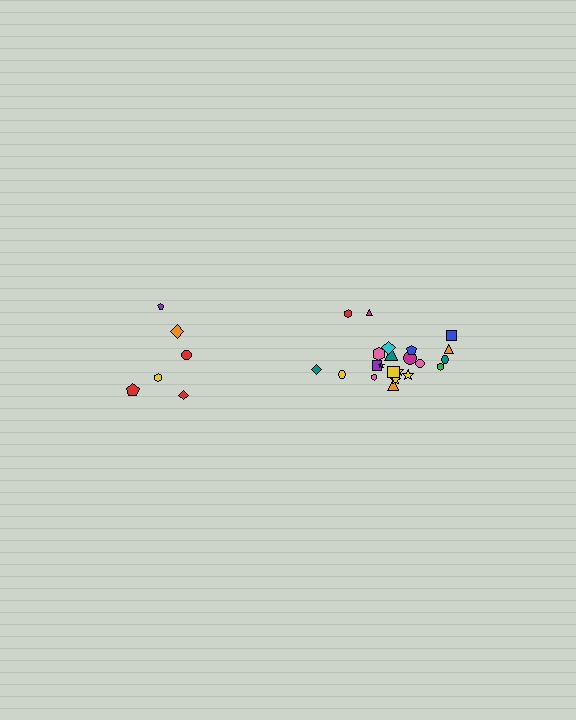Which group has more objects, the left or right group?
The right group.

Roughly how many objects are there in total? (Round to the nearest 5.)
Roughly 30 objects in total.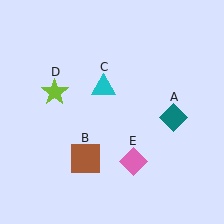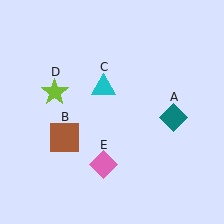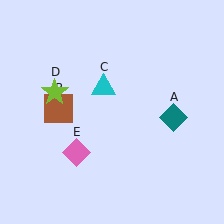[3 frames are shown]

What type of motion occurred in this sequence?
The brown square (object B), pink diamond (object E) rotated clockwise around the center of the scene.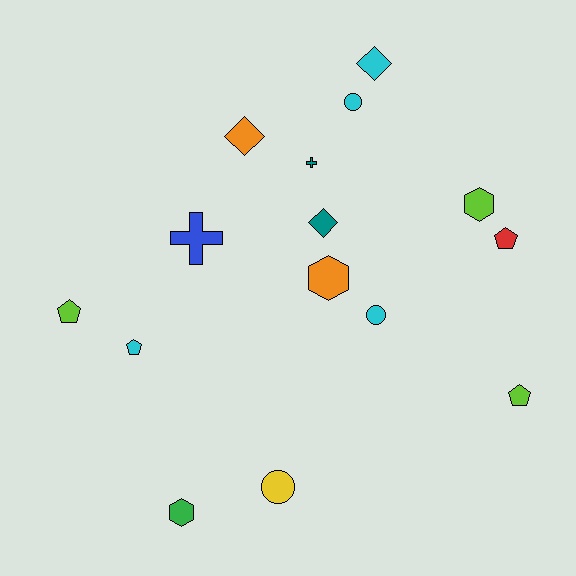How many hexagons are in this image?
There are 3 hexagons.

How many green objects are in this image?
There is 1 green object.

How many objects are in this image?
There are 15 objects.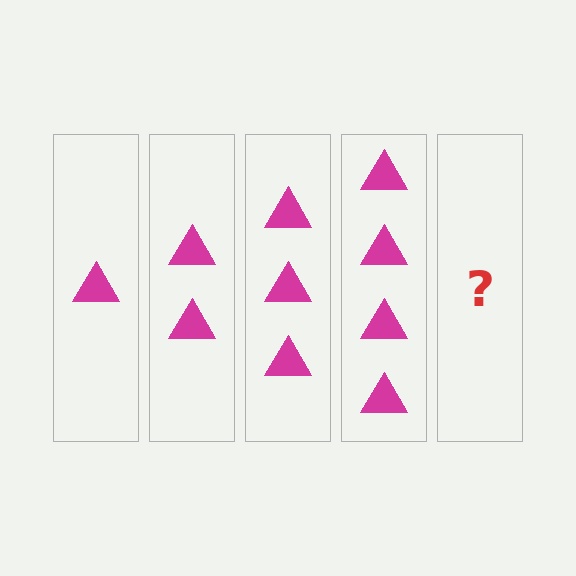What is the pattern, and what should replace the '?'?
The pattern is that each step adds one more triangle. The '?' should be 5 triangles.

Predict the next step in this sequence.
The next step is 5 triangles.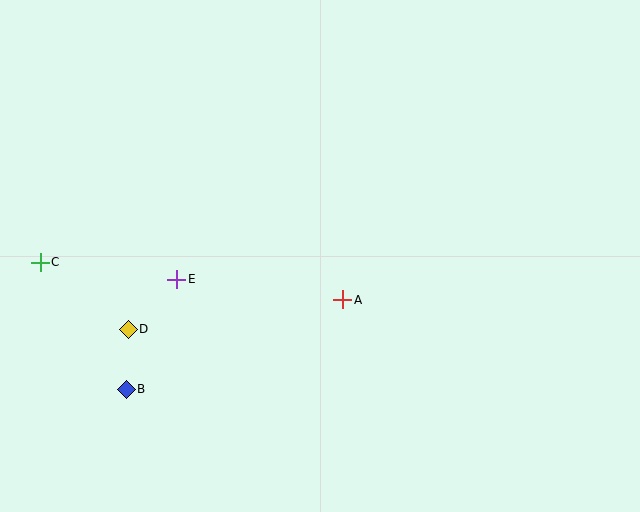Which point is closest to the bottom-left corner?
Point B is closest to the bottom-left corner.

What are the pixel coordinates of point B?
Point B is at (126, 389).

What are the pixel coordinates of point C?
Point C is at (40, 262).